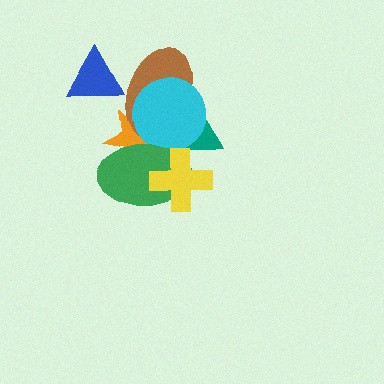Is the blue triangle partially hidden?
Yes, it is partially covered by another shape.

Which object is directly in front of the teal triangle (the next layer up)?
The cyan circle is directly in front of the teal triangle.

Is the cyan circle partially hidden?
Yes, it is partially covered by another shape.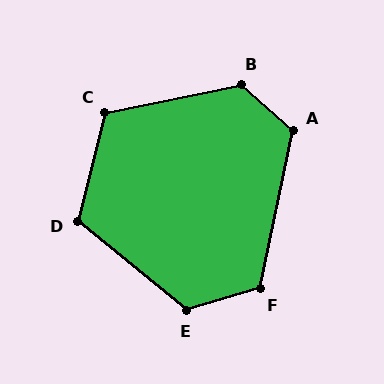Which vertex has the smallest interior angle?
D, at approximately 115 degrees.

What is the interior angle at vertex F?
Approximately 118 degrees (obtuse).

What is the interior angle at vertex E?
Approximately 124 degrees (obtuse).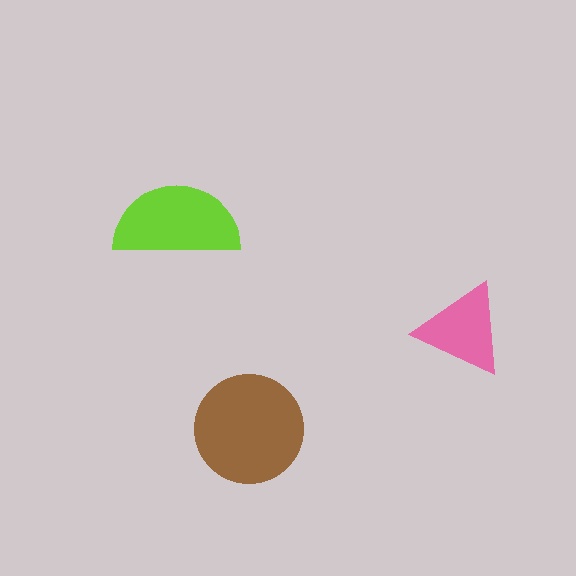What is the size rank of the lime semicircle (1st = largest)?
2nd.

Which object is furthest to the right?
The pink triangle is rightmost.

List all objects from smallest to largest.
The pink triangle, the lime semicircle, the brown circle.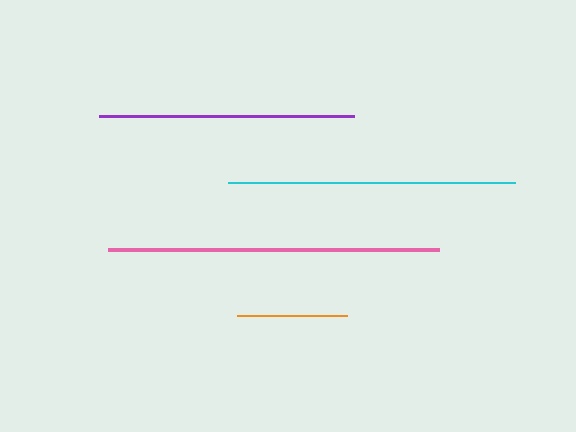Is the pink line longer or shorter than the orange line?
The pink line is longer than the orange line.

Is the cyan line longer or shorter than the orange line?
The cyan line is longer than the orange line.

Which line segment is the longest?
The pink line is the longest at approximately 331 pixels.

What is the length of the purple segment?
The purple segment is approximately 255 pixels long.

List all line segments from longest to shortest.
From longest to shortest: pink, cyan, purple, orange.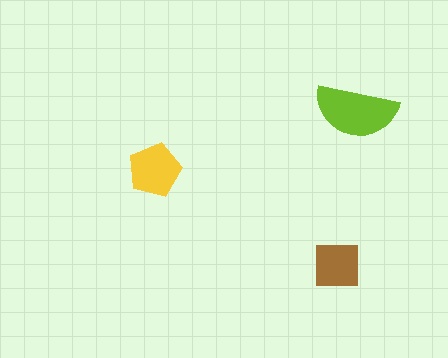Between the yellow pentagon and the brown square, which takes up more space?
The yellow pentagon.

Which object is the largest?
The lime semicircle.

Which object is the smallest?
The brown square.